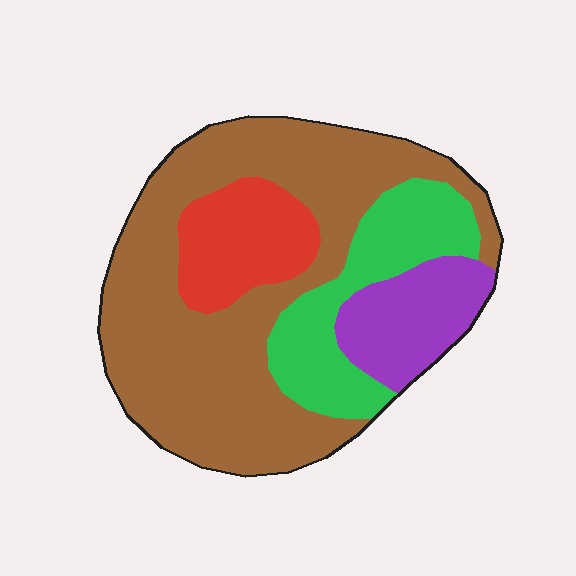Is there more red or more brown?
Brown.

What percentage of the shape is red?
Red takes up less than a quarter of the shape.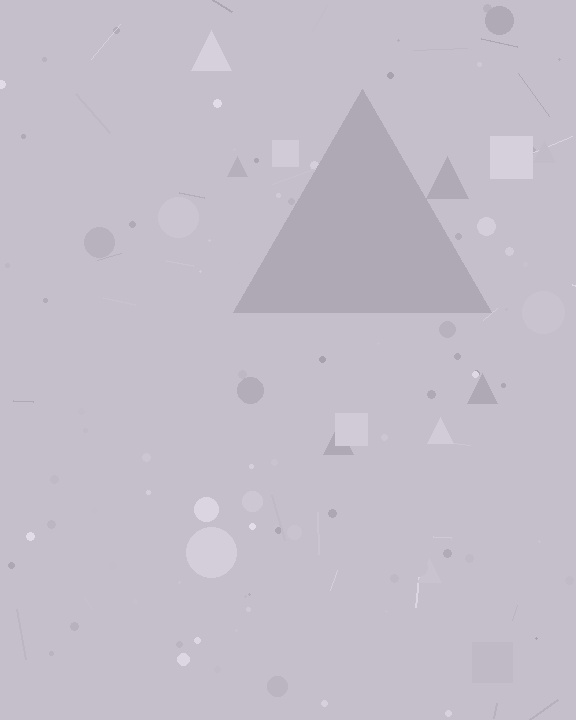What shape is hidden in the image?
A triangle is hidden in the image.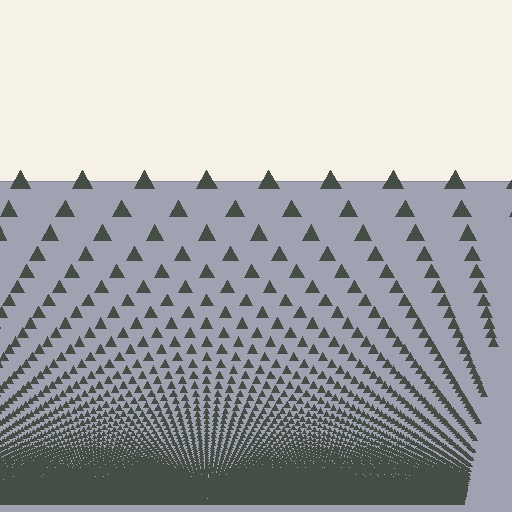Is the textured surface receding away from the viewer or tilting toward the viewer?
The surface appears to tilt toward the viewer. Texture elements get larger and sparser toward the top.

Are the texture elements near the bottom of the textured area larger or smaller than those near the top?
Smaller. The gradient is inverted — elements near the bottom are smaller and denser.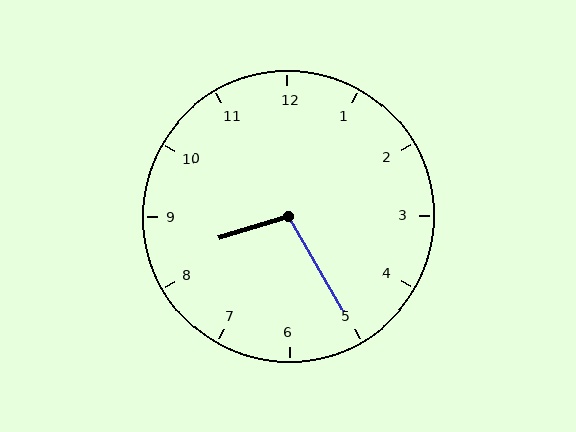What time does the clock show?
8:25.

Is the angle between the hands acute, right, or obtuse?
It is obtuse.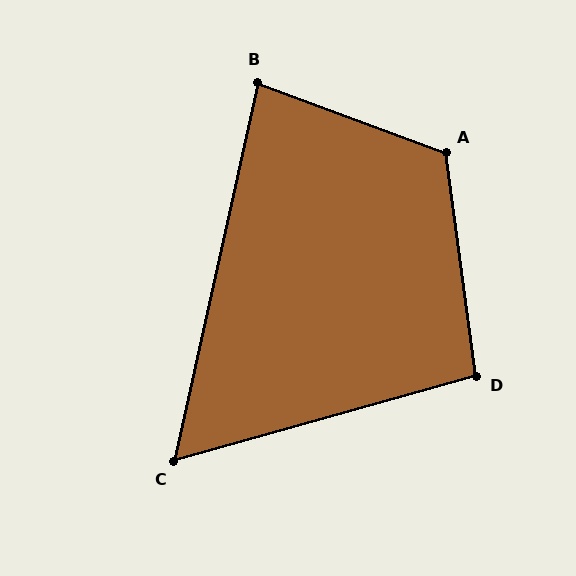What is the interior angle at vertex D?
Approximately 98 degrees (obtuse).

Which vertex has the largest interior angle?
A, at approximately 118 degrees.